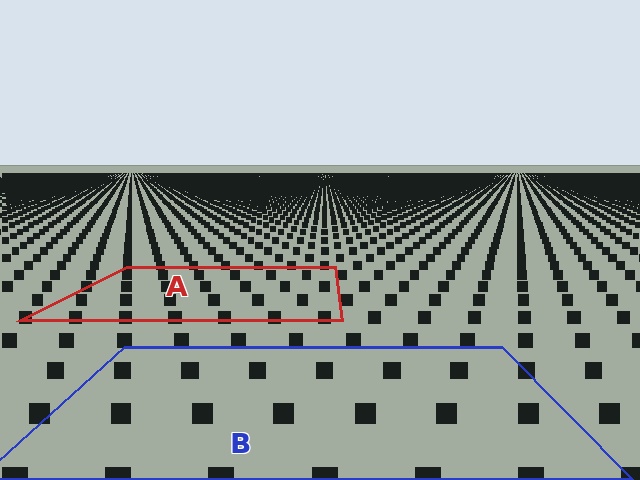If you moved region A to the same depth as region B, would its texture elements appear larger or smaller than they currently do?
They would appear larger. At a closer depth, the same texture elements are projected at a bigger on-screen size.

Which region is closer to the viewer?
Region B is closer. The texture elements there are larger and more spread out.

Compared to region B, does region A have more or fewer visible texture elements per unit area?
Region A has more texture elements per unit area — they are packed more densely because it is farther away.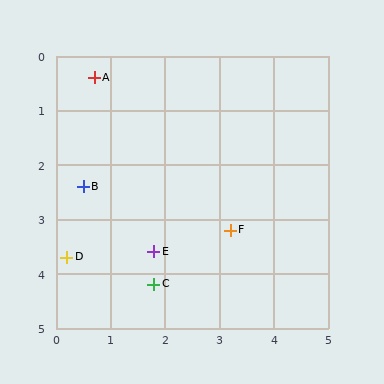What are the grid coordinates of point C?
Point C is at approximately (1.8, 4.2).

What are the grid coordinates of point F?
Point F is at approximately (3.2, 3.2).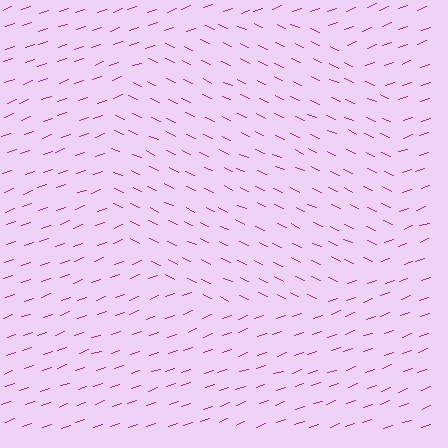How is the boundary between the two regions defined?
The boundary is defined purely by a change in line orientation (approximately 45 degrees difference). All lines are the same color and thickness.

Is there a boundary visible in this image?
Yes, there is a texture boundary formed by a change in line orientation.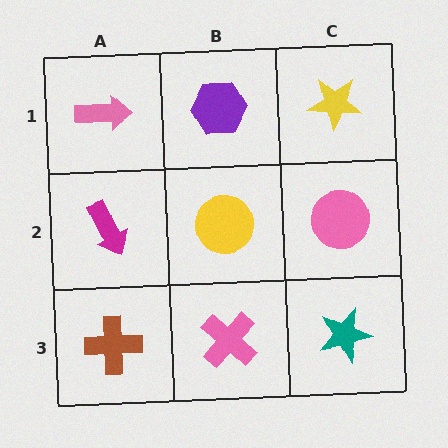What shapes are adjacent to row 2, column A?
A pink arrow (row 1, column A), a brown cross (row 3, column A), a yellow circle (row 2, column B).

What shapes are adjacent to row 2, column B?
A purple hexagon (row 1, column B), a pink cross (row 3, column B), a magenta arrow (row 2, column A), a pink circle (row 2, column C).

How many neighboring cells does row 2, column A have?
3.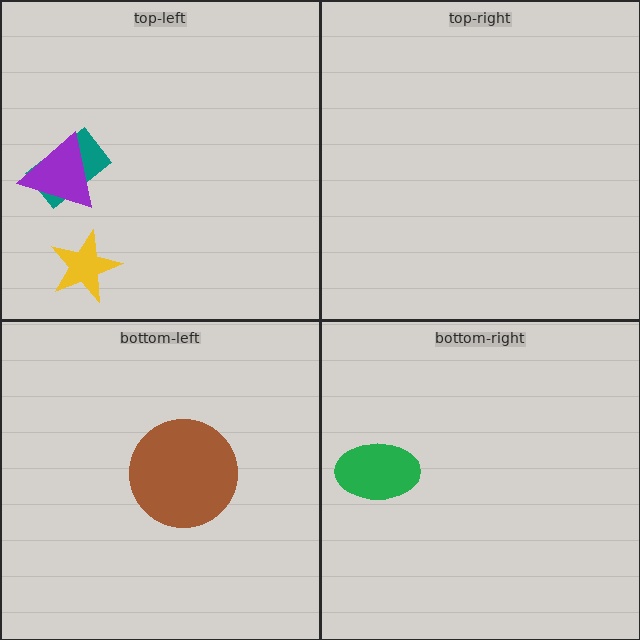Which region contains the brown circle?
The bottom-left region.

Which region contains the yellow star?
The top-left region.